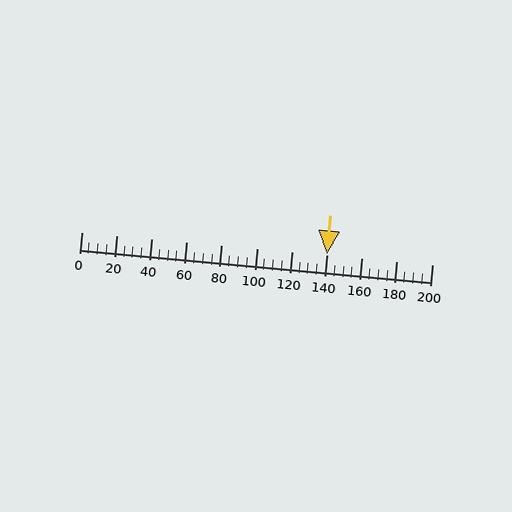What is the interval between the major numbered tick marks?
The major tick marks are spaced 20 units apart.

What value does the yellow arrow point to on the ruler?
The yellow arrow points to approximately 140.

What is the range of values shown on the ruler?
The ruler shows values from 0 to 200.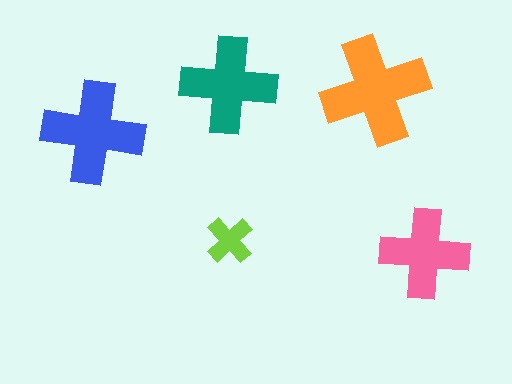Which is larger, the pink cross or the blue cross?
The blue one.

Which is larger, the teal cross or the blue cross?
The blue one.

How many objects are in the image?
There are 5 objects in the image.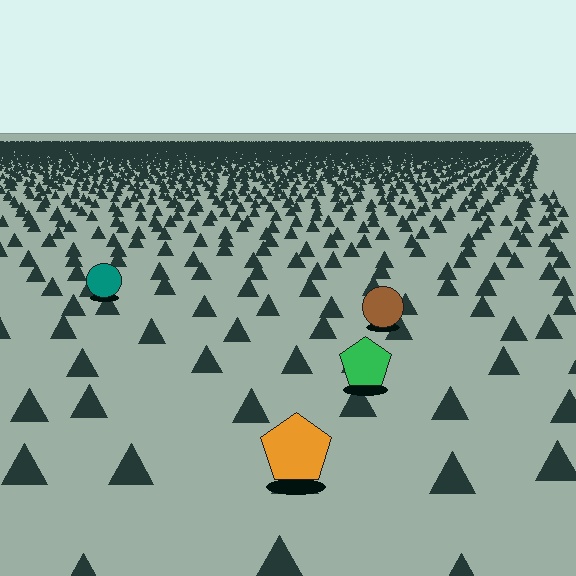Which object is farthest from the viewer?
The teal circle is farthest from the viewer. It appears smaller and the ground texture around it is denser.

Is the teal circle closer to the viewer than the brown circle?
No. The brown circle is closer — you can tell from the texture gradient: the ground texture is coarser near it.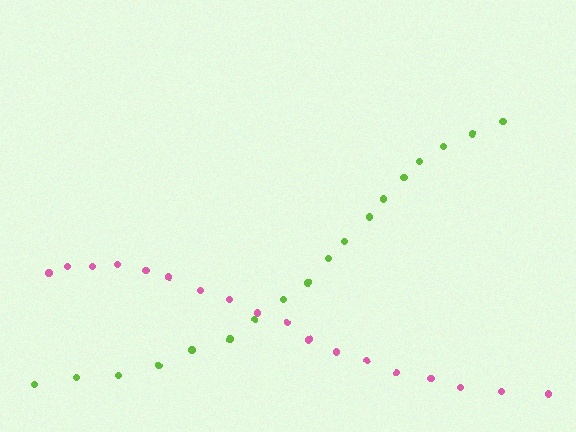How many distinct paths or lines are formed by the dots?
There are 2 distinct paths.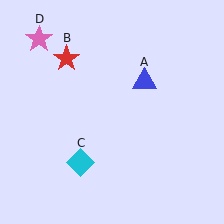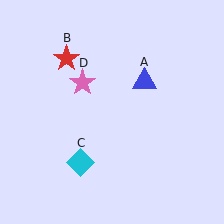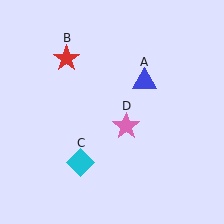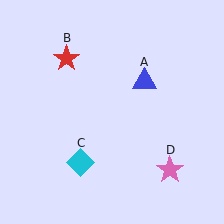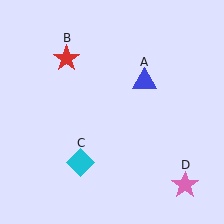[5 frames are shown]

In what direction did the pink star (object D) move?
The pink star (object D) moved down and to the right.